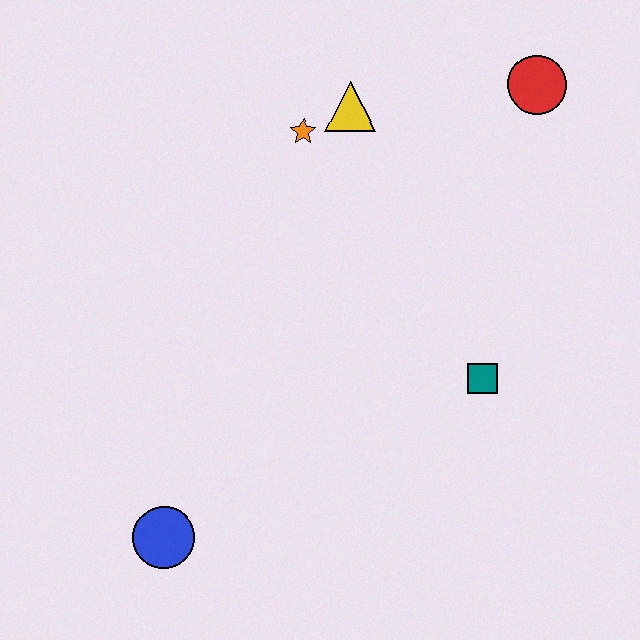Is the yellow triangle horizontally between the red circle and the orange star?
Yes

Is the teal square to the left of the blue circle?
No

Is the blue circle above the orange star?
No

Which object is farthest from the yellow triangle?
The blue circle is farthest from the yellow triangle.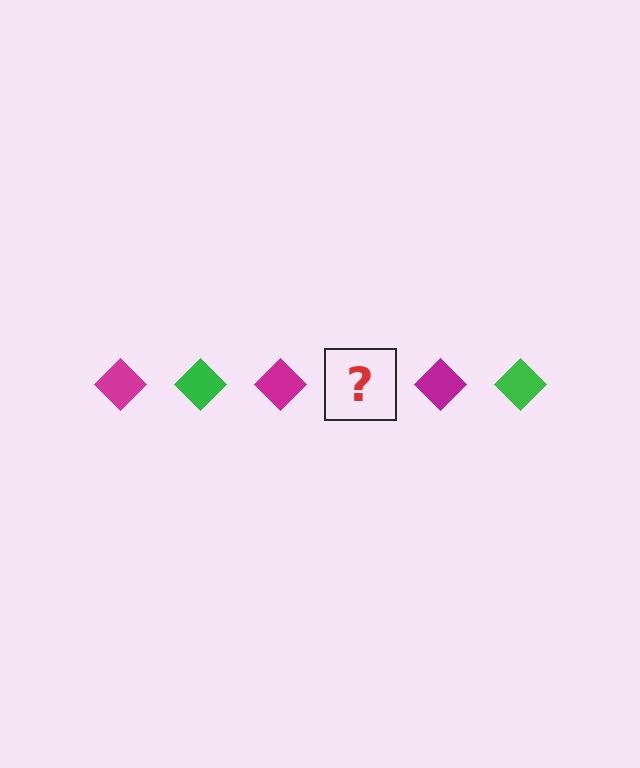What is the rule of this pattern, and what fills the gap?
The rule is that the pattern cycles through magenta, green diamonds. The gap should be filled with a green diamond.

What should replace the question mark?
The question mark should be replaced with a green diamond.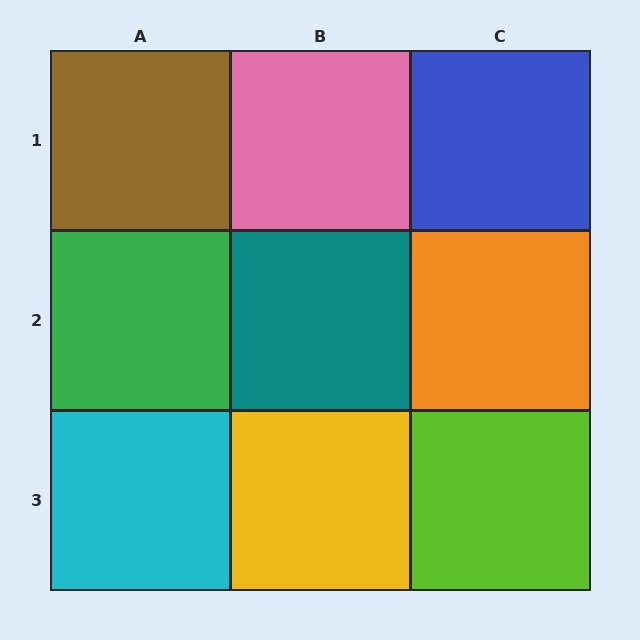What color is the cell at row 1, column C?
Blue.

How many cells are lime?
1 cell is lime.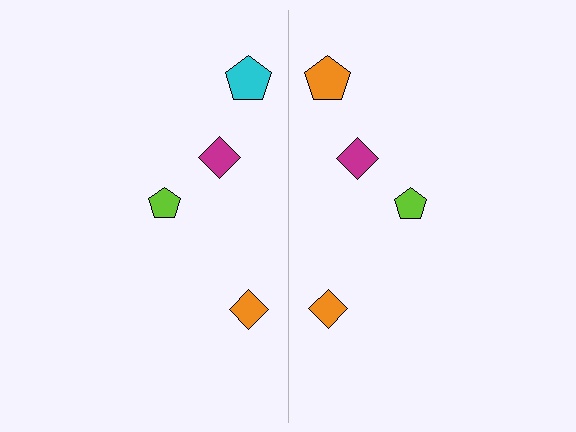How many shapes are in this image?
There are 8 shapes in this image.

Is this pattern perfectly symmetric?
No, the pattern is not perfectly symmetric. The orange pentagon on the right side breaks the symmetry — its mirror counterpart is cyan.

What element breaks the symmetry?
The orange pentagon on the right side breaks the symmetry — its mirror counterpart is cyan.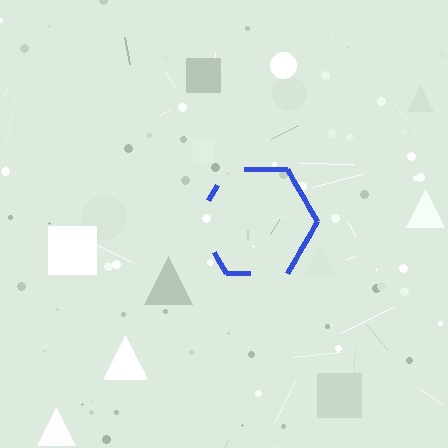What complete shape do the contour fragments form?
The contour fragments form a hexagon.